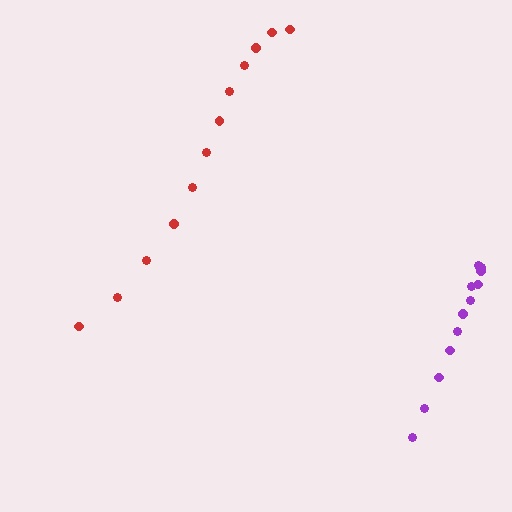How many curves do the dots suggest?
There are 2 distinct paths.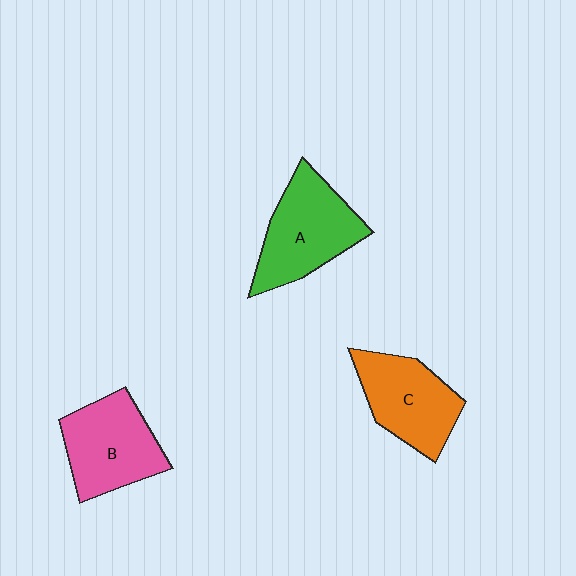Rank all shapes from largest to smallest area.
From largest to smallest: A (green), B (pink), C (orange).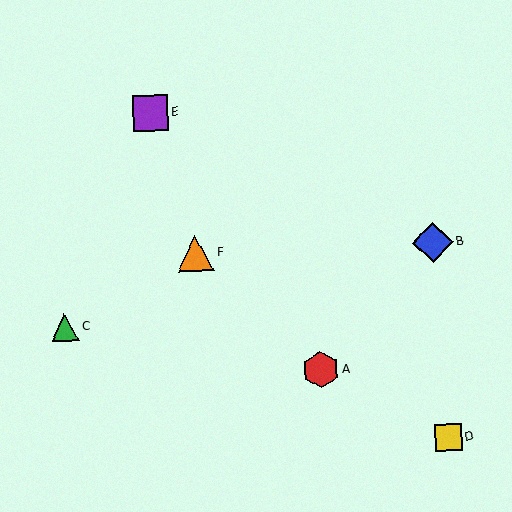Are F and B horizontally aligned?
Yes, both are at y≈253.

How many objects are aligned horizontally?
2 objects (B, F) are aligned horizontally.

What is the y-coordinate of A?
Object A is at y≈370.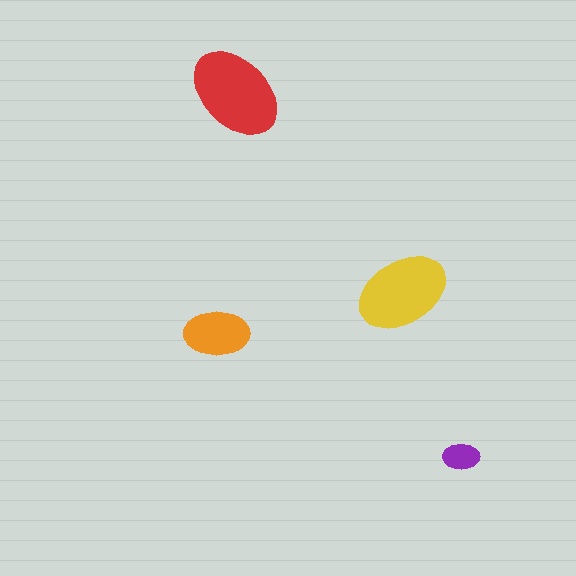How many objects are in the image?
There are 4 objects in the image.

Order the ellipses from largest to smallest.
the red one, the yellow one, the orange one, the purple one.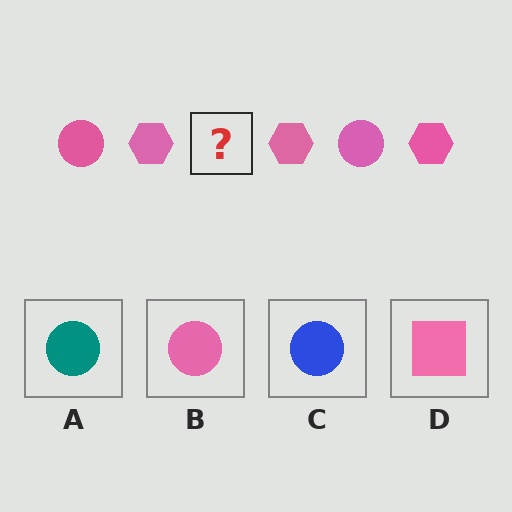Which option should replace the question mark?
Option B.